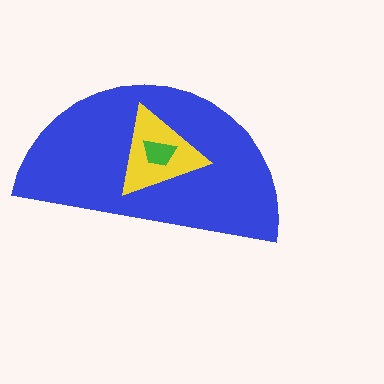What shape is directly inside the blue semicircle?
The yellow triangle.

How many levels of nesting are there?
3.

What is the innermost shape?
The green trapezoid.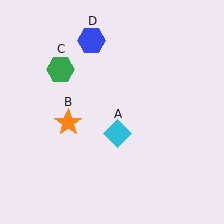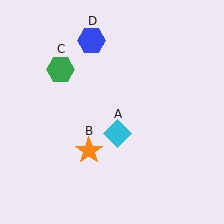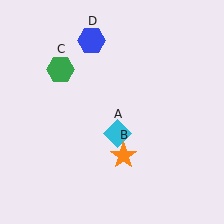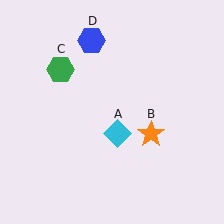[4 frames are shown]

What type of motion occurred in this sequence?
The orange star (object B) rotated counterclockwise around the center of the scene.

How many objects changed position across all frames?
1 object changed position: orange star (object B).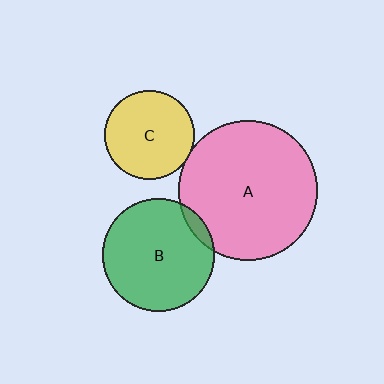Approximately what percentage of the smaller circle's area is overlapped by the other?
Approximately 5%.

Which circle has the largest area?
Circle A (pink).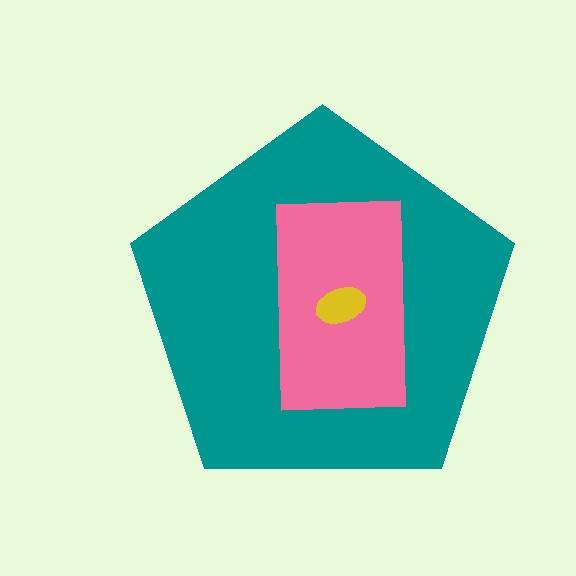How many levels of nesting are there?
3.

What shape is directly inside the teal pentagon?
The pink rectangle.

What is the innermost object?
The yellow ellipse.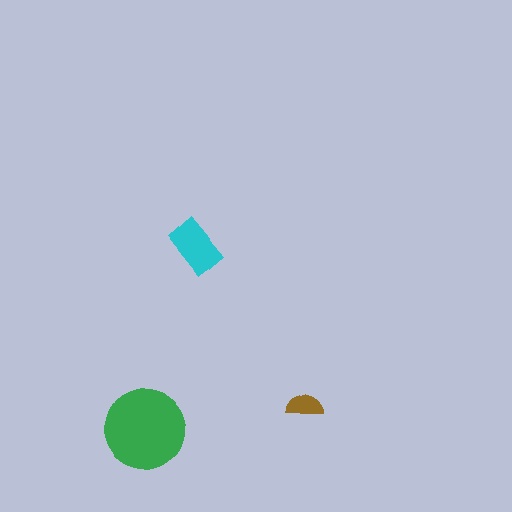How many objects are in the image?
There are 3 objects in the image.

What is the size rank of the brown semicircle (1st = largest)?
3rd.